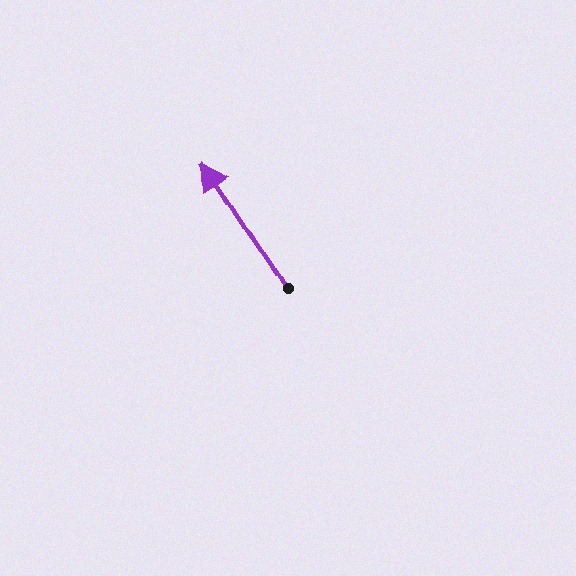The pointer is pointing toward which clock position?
Roughly 11 o'clock.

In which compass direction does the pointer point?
Northwest.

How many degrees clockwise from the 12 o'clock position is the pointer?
Approximately 327 degrees.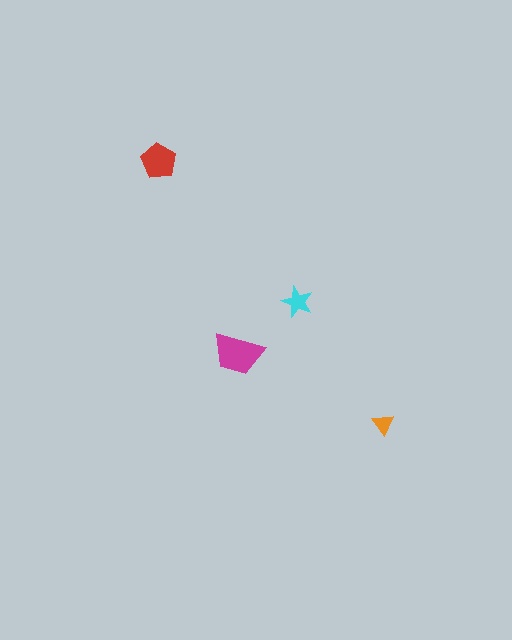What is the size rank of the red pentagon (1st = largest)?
2nd.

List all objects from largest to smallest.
The magenta trapezoid, the red pentagon, the cyan star, the orange triangle.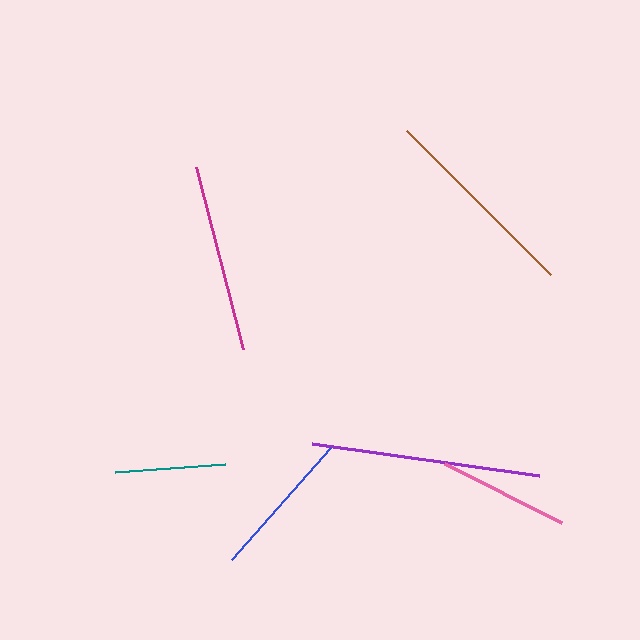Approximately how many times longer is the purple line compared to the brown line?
The purple line is approximately 1.1 times the length of the brown line.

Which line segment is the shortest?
The teal line is the shortest at approximately 110 pixels.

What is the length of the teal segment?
The teal segment is approximately 110 pixels long.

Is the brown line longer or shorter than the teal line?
The brown line is longer than the teal line.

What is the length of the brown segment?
The brown segment is approximately 204 pixels long.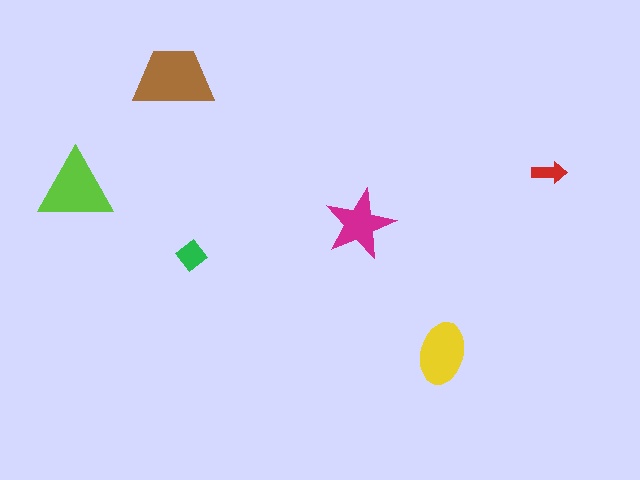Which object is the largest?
The brown trapezoid.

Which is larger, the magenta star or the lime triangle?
The lime triangle.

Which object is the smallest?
The red arrow.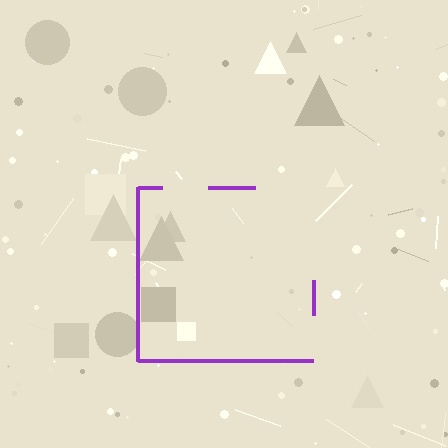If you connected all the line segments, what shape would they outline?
They would outline a square.